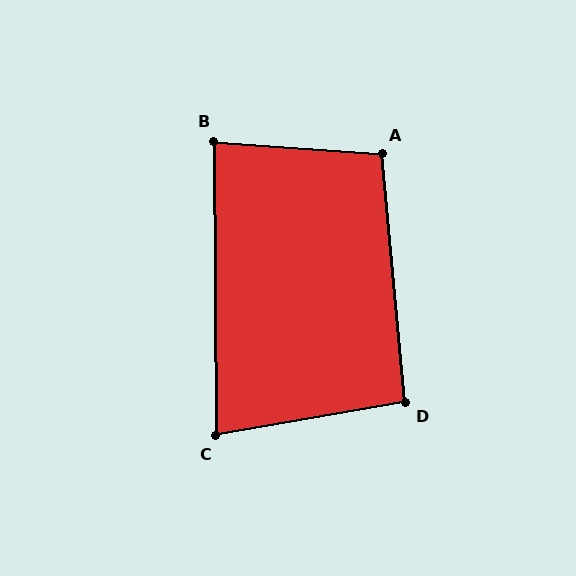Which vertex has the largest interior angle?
A, at approximately 100 degrees.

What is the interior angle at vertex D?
Approximately 94 degrees (approximately right).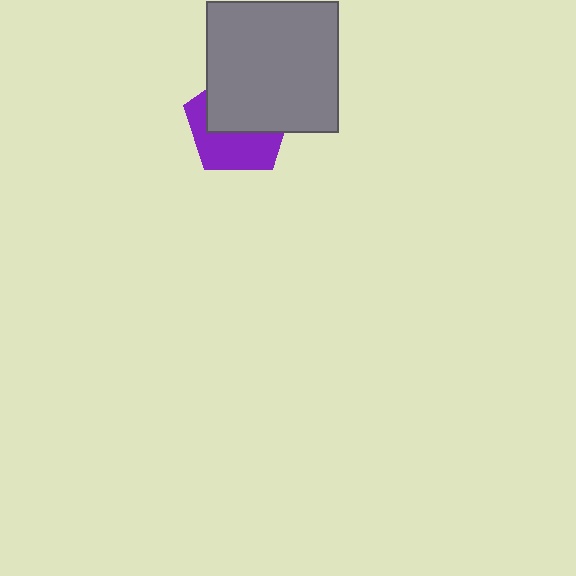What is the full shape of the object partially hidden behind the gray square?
The partially hidden object is a purple pentagon.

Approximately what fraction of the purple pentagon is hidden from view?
Roughly 55% of the purple pentagon is hidden behind the gray square.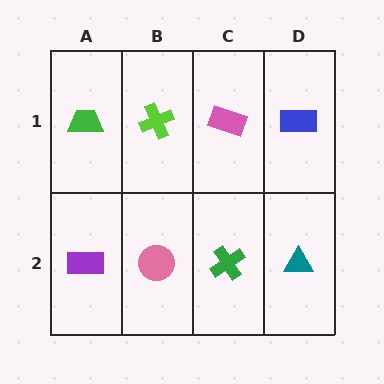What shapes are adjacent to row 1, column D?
A teal triangle (row 2, column D), a pink rectangle (row 1, column C).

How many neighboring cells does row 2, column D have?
2.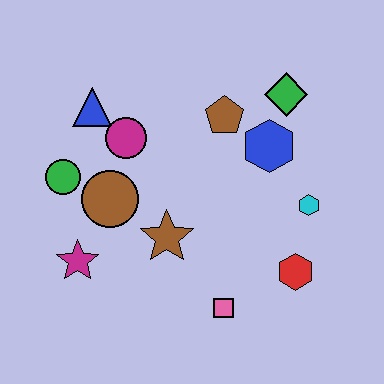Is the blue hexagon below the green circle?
No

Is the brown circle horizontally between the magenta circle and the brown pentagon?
No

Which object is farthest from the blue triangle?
The red hexagon is farthest from the blue triangle.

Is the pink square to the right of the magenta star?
Yes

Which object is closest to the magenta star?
The brown circle is closest to the magenta star.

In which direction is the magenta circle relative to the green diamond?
The magenta circle is to the left of the green diamond.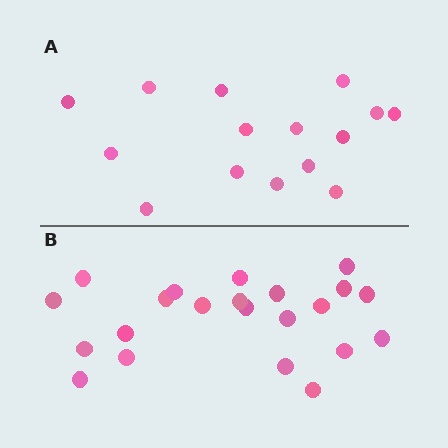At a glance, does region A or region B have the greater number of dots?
Region B (the bottom region) has more dots.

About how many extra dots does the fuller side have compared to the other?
Region B has roughly 8 or so more dots than region A.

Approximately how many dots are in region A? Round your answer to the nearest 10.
About 20 dots. (The exact count is 15, which rounds to 20.)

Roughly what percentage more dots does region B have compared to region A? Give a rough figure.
About 45% more.